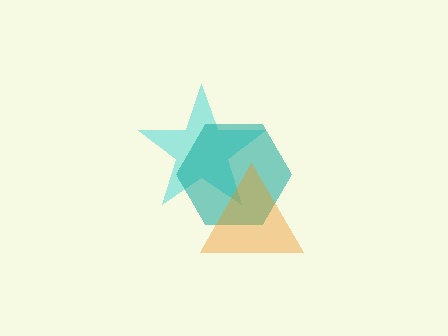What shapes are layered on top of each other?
The layered shapes are: a cyan star, a teal hexagon, an orange triangle.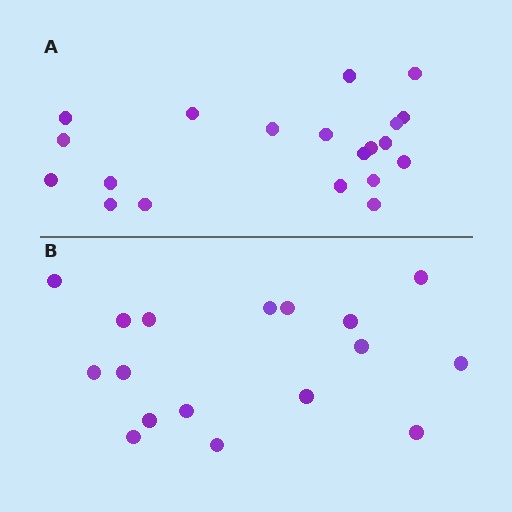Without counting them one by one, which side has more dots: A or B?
Region A (the top region) has more dots.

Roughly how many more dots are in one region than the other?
Region A has just a few more — roughly 2 or 3 more dots than region B.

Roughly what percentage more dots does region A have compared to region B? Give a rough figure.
About 20% more.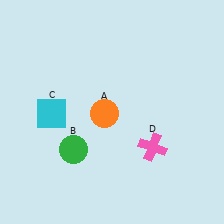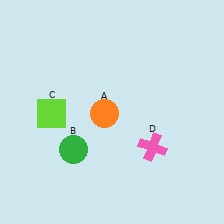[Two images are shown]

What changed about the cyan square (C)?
In Image 1, C is cyan. In Image 2, it changed to lime.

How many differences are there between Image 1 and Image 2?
There is 1 difference between the two images.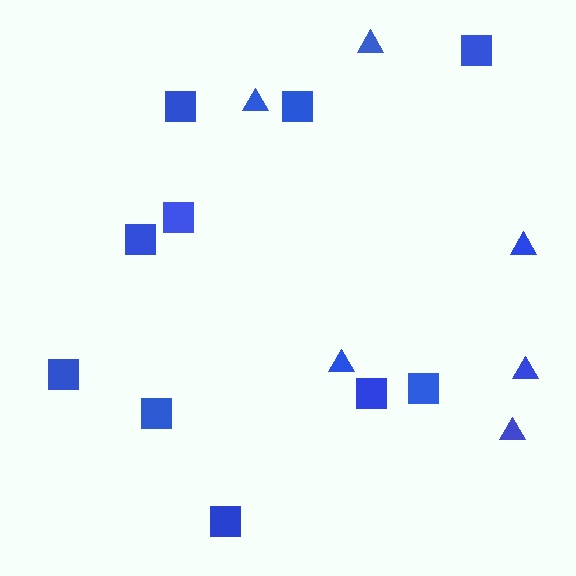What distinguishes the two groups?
There are 2 groups: one group of squares (10) and one group of triangles (6).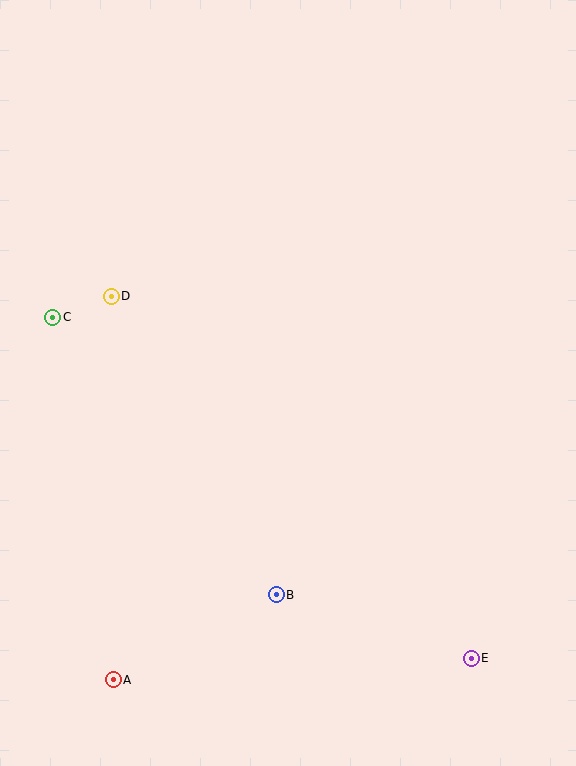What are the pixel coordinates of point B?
Point B is at (276, 595).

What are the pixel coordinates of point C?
Point C is at (53, 317).